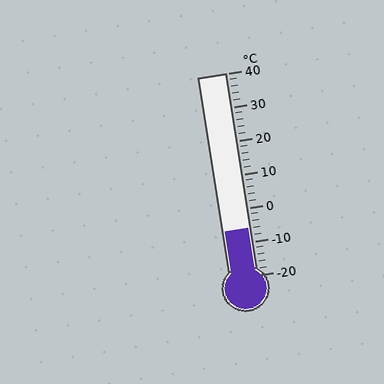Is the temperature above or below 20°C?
The temperature is below 20°C.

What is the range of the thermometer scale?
The thermometer scale ranges from -20°C to 40°C.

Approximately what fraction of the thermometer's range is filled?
The thermometer is filled to approximately 25% of its range.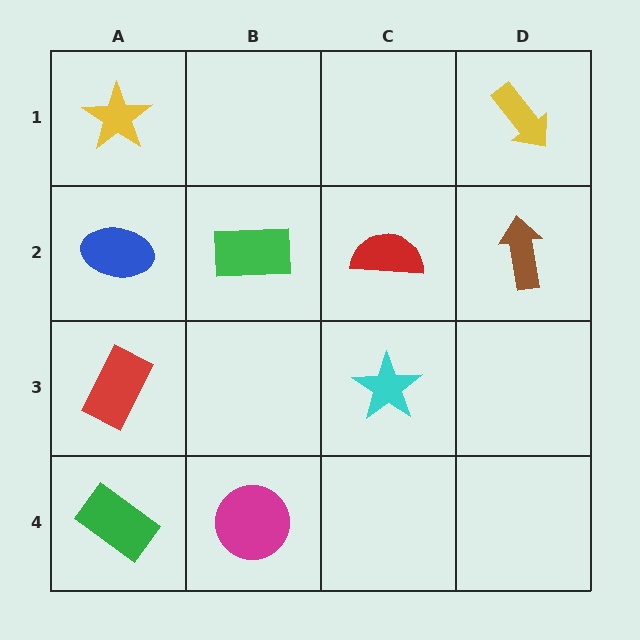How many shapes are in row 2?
4 shapes.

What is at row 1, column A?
A yellow star.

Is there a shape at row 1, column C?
No, that cell is empty.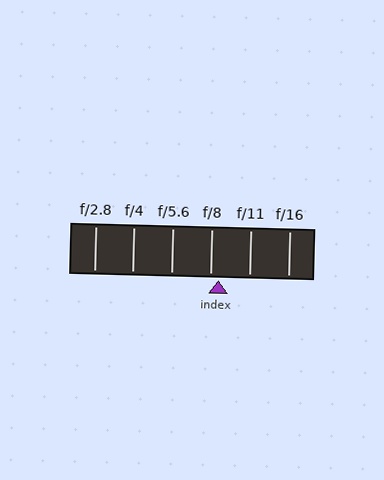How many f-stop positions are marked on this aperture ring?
There are 6 f-stop positions marked.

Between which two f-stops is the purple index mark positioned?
The index mark is between f/8 and f/11.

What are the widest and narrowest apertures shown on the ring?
The widest aperture shown is f/2.8 and the narrowest is f/16.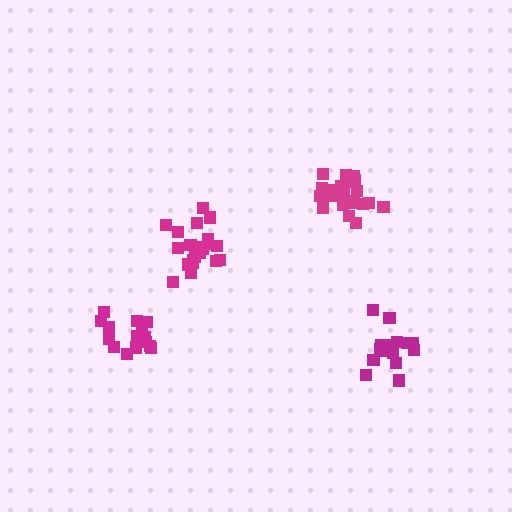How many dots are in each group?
Group 1: 21 dots, Group 2: 16 dots, Group 3: 15 dots, Group 4: 21 dots (73 total).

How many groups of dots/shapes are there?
There are 4 groups.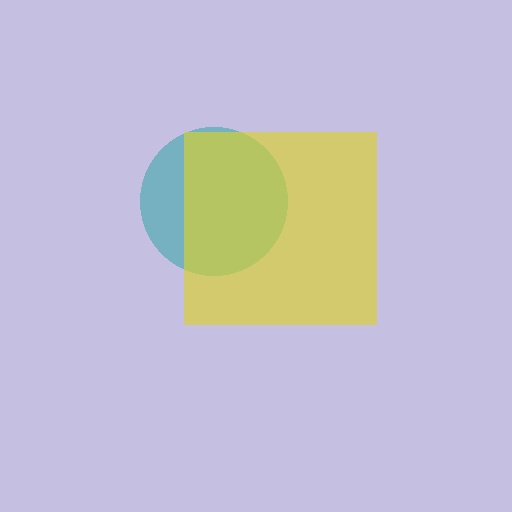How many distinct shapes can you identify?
There are 2 distinct shapes: a teal circle, a yellow square.